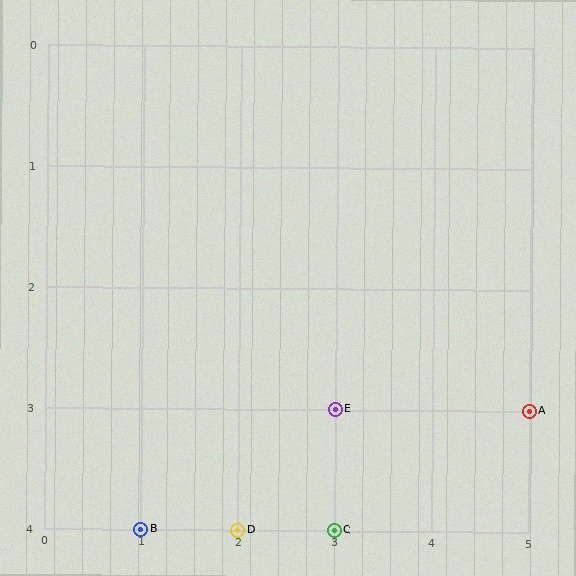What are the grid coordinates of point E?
Point E is at grid coordinates (3, 3).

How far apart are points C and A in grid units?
Points C and A are 2 columns and 1 row apart (about 2.2 grid units diagonally).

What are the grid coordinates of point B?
Point B is at grid coordinates (1, 4).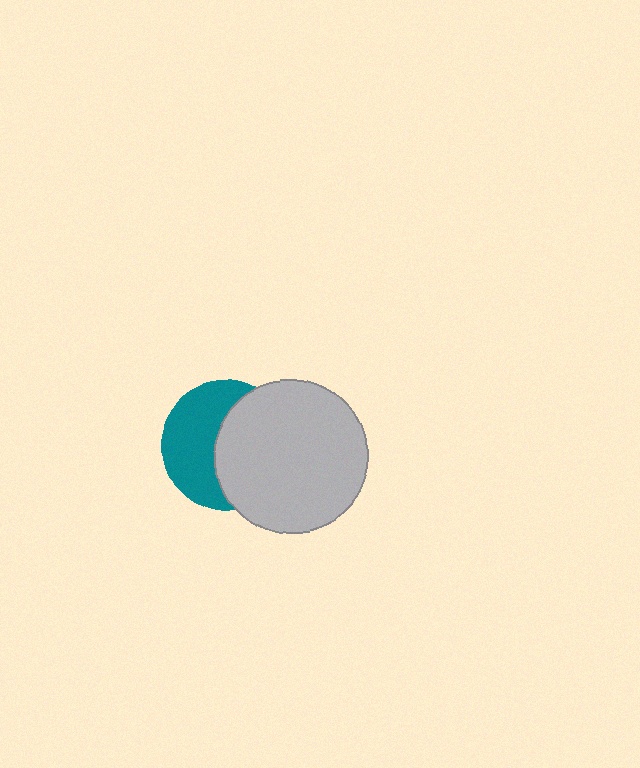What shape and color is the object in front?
The object in front is a light gray circle.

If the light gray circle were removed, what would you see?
You would see the complete teal circle.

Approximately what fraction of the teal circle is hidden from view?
Roughly 51% of the teal circle is hidden behind the light gray circle.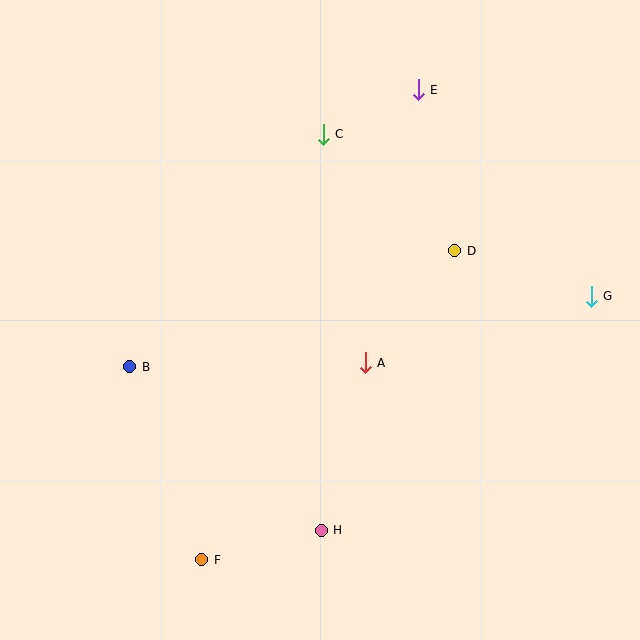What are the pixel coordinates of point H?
Point H is at (321, 530).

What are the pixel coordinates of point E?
Point E is at (418, 90).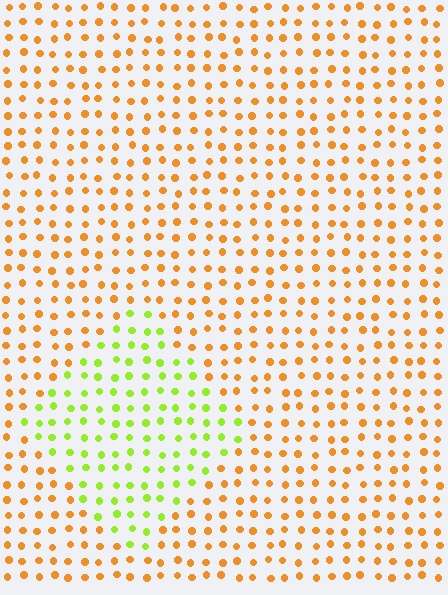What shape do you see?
I see a diamond.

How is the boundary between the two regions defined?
The boundary is defined purely by a slight shift in hue (about 57 degrees). Spacing, size, and orientation are identical on both sides.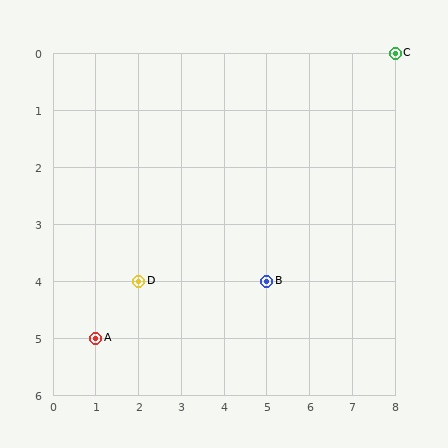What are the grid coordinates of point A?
Point A is at grid coordinates (1, 5).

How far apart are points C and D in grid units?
Points C and D are 6 columns and 4 rows apart (about 7.2 grid units diagonally).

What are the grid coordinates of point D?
Point D is at grid coordinates (2, 4).